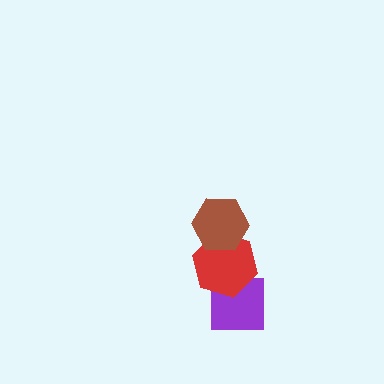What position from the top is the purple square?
The purple square is 3rd from the top.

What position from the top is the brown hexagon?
The brown hexagon is 1st from the top.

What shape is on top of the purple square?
The red hexagon is on top of the purple square.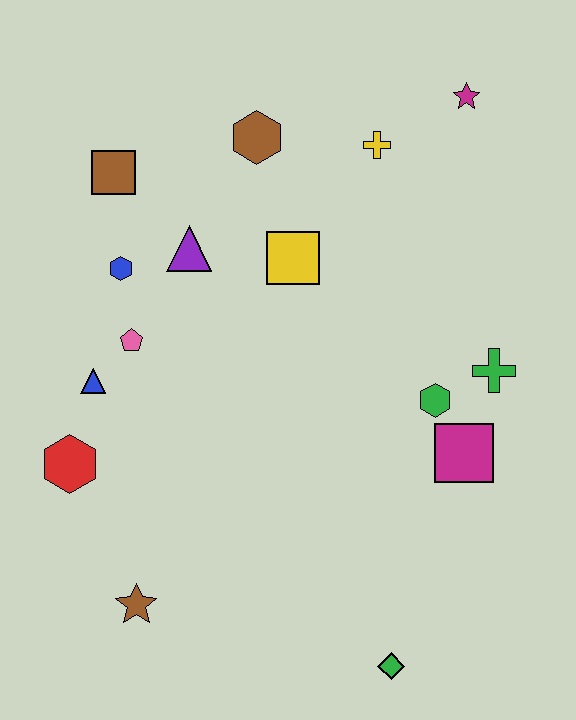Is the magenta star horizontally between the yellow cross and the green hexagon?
No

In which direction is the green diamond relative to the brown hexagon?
The green diamond is below the brown hexagon.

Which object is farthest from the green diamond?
The magenta star is farthest from the green diamond.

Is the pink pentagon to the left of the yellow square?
Yes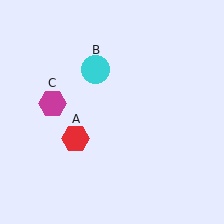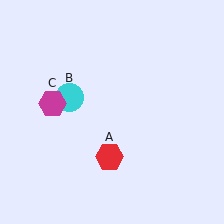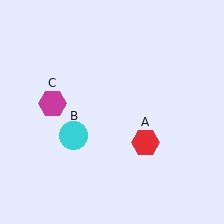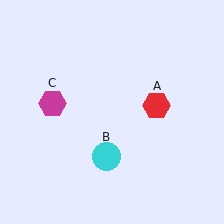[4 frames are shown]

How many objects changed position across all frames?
2 objects changed position: red hexagon (object A), cyan circle (object B).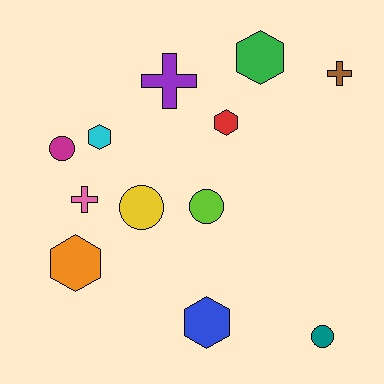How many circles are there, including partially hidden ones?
There are 4 circles.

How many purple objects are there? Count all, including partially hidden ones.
There is 1 purple object.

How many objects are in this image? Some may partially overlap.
There are 12 objects.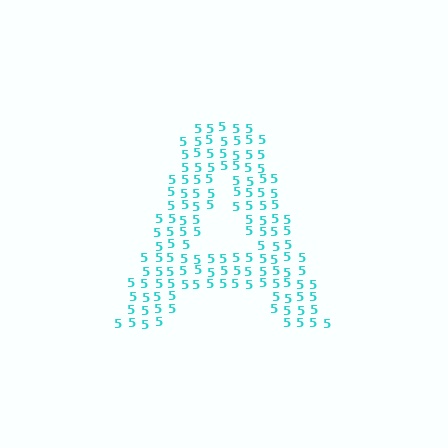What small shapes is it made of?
It is made of small digit 5's.